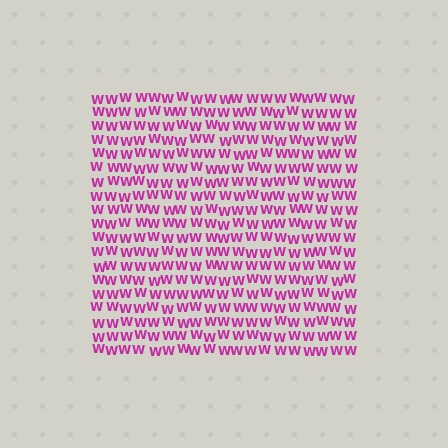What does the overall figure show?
The overall figure shows a square.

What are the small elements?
The small elements are letter W's.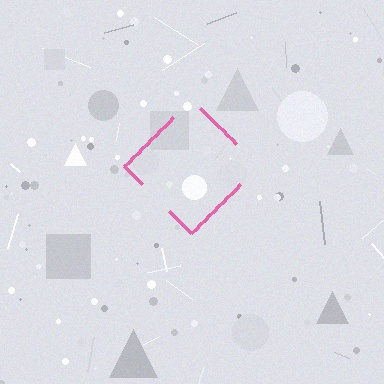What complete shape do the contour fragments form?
The contour fragments form a diamond.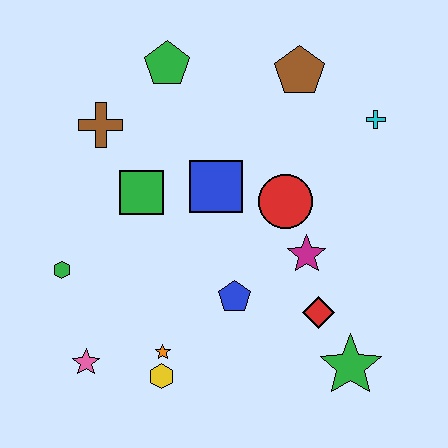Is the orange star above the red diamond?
No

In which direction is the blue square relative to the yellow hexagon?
The blue square is above the yellow hexagon.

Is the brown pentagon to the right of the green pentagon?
Yes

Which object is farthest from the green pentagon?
The green star is farthest from the green pentagon.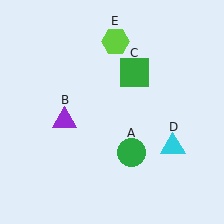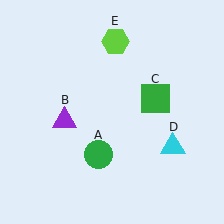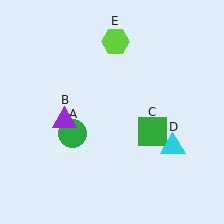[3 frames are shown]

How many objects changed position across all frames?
2 objects changed position: green circle (object A), green square (object C).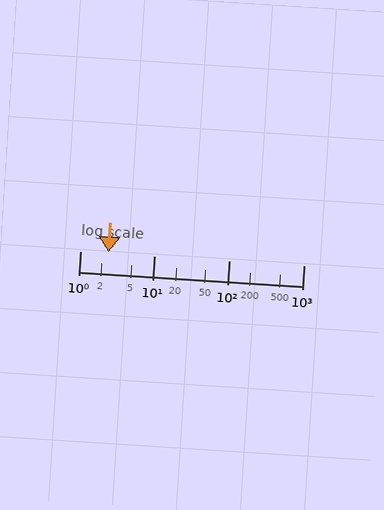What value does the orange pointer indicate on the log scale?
The pointer indicates approximately 2.4.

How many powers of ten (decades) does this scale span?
The scale spans 3 decades, from 1 to 1000.